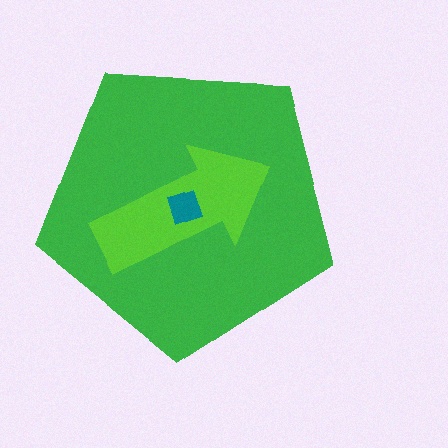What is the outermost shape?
The green pentagon.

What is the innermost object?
The teal diamond.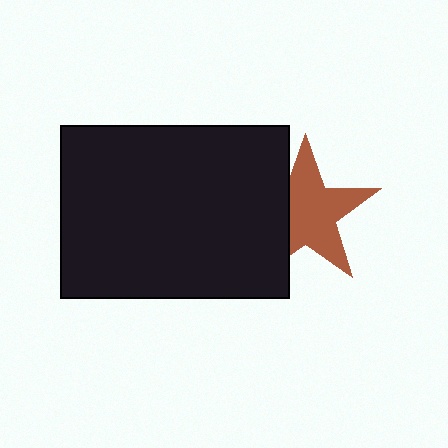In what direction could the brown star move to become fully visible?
The brown star could move right. That would shift it out from behind the black rectangle entirely.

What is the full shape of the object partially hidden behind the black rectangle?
The partially hidden object is a brown star.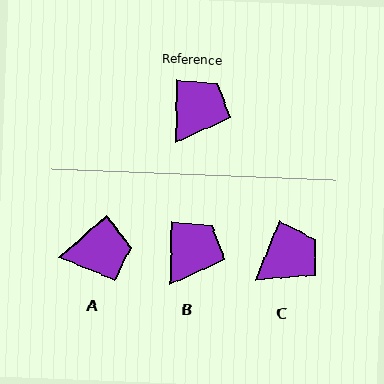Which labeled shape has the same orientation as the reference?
B.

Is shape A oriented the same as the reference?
No, it is off by about 47 degrees.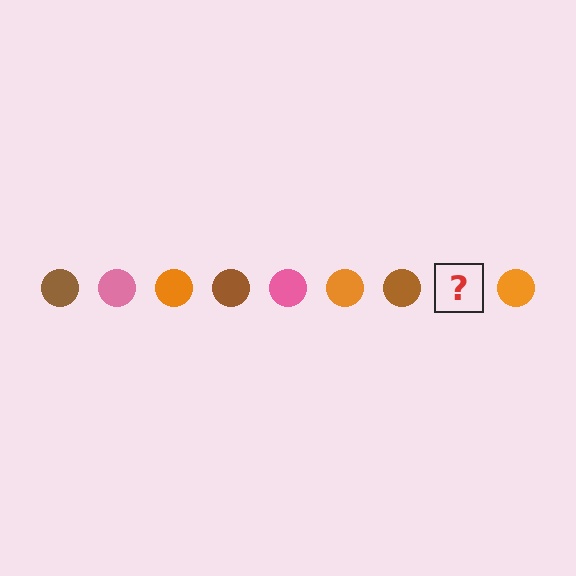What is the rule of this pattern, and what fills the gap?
The rule is that the pattern cycles through brown, pink, orange circles. The gap should be filled with a pink circle.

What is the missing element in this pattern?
The missing element is a pink circle.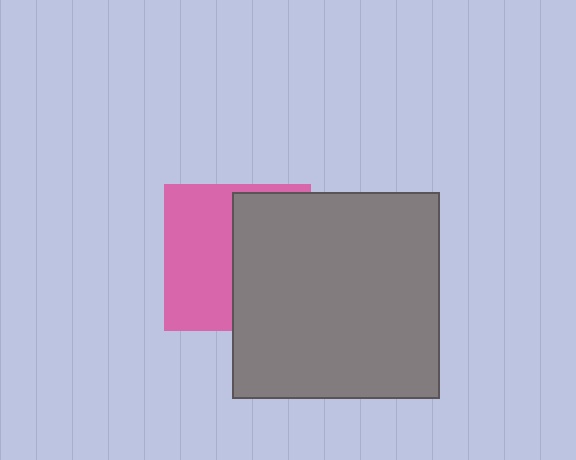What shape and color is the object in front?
The object in front is a gray square.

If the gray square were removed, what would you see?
You would see the complete pink square.